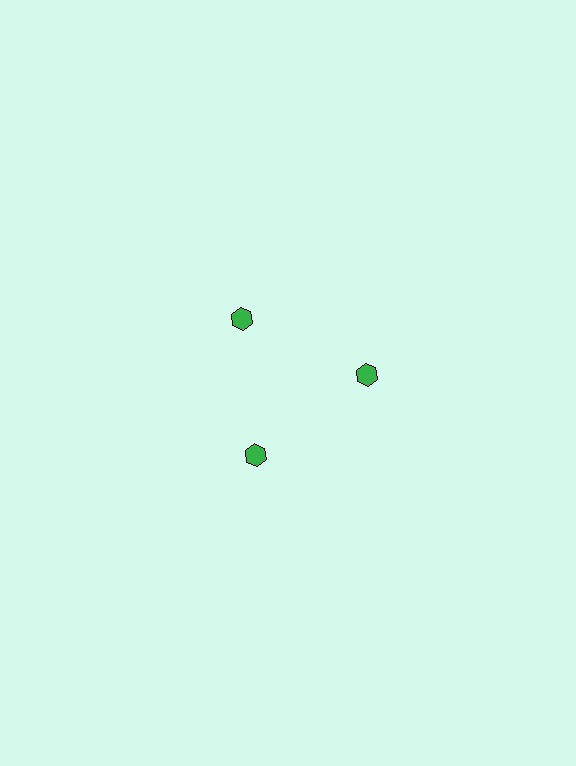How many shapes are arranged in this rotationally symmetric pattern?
There are 3 shapes, arranged in 3 groups of 1.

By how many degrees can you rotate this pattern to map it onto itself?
The pattern maps onto itself every 120 degrees of rotation.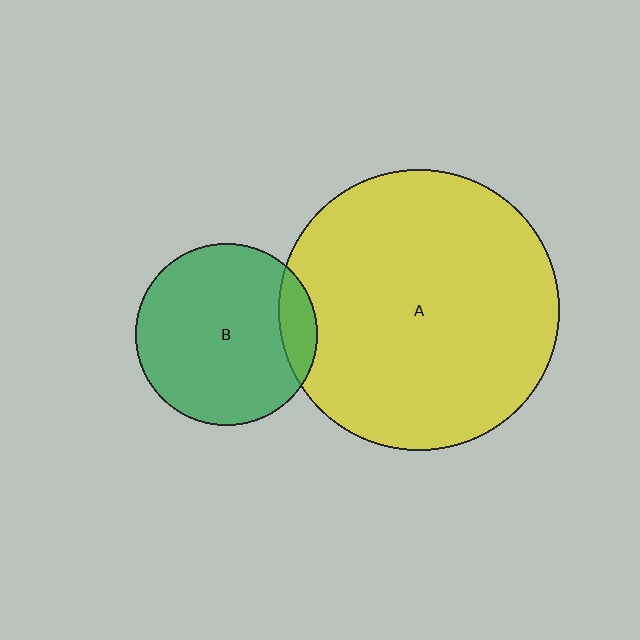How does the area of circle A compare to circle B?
Approximately 2.4 times.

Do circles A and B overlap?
Yes.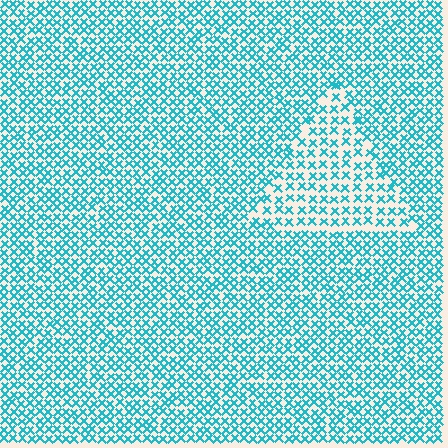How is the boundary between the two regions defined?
The boundary is defined by a change in element density (approximately 1.6x ratio). All elements are the same color, size, and shape.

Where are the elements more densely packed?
The elements are more densely packed outside the triangle boundary.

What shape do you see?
I see a triangle.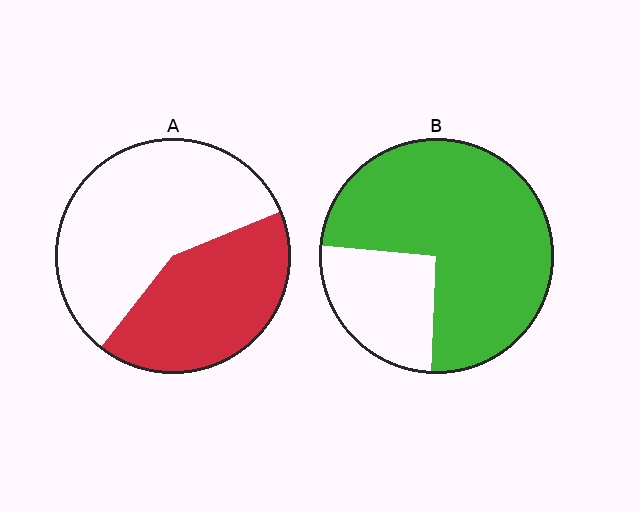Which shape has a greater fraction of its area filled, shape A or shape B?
Shape B.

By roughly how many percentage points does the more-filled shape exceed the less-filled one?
By roughly 30 percentage points (B over A).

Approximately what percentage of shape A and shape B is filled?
A is approximately 40% and B is approximately 75%.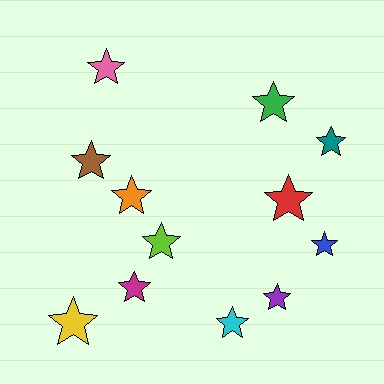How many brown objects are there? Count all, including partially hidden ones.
There is 1 brown object.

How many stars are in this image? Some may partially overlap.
There are 12 stars.